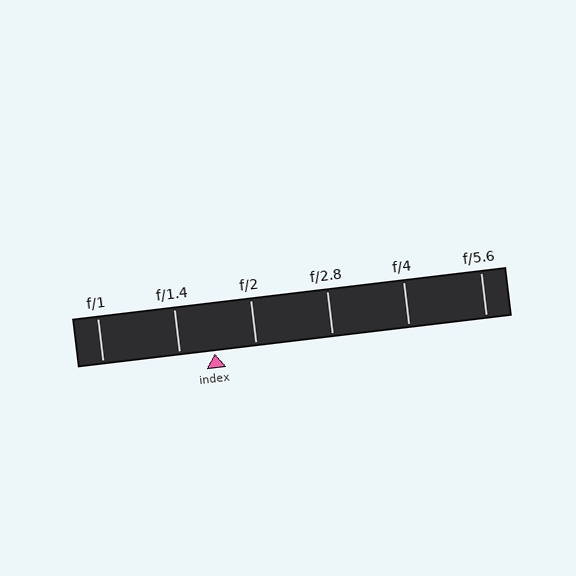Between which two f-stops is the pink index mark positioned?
The index mark is between f/1.4 and f/2.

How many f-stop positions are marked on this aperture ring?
There are 6 f-stop positions marked.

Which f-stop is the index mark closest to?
The index mark is closest to f/1.4.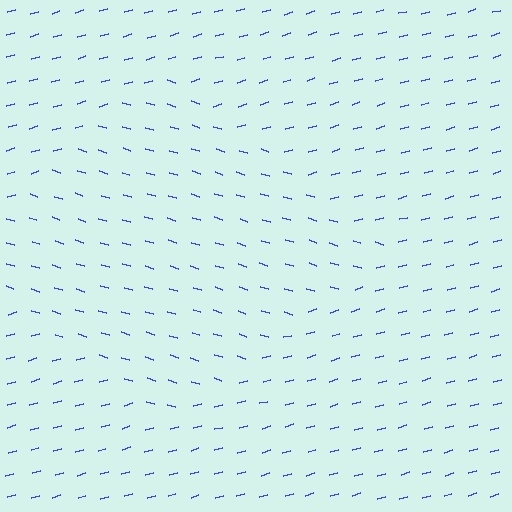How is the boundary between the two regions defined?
The boundary is defined purely by a change in line orientation (approximately 33 degrees difference). All lines are the same color and thickness.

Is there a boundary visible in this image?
Yes, there is a texture boundary formed by a change in line orientation.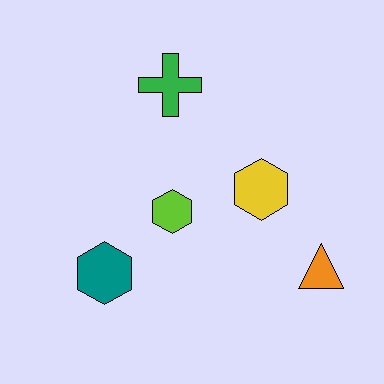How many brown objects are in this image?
There are no brown objects.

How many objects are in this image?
There are 5 objects.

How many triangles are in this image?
There is 1 triangle.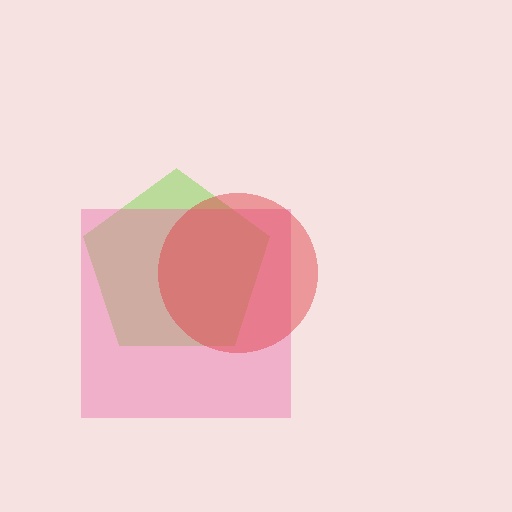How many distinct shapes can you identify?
There are 3 distinct shapes: a lime pentagon, a pink square, a red circle.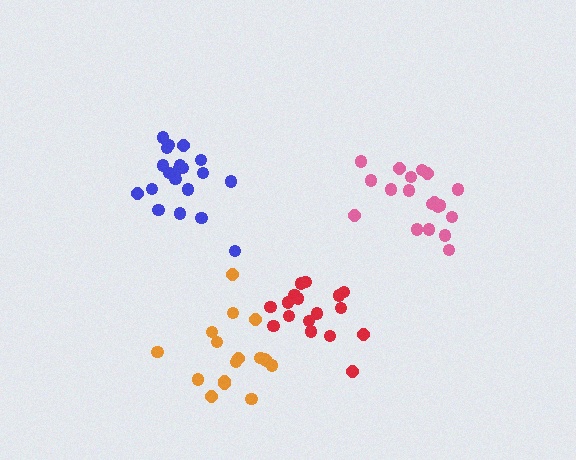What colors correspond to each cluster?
The clusters are colored: pink, red, orange, blue.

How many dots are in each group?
Group 1: 19 dots, Group 2: 17 dots, Group 3: 17 dots, Group 4: 20 dots (73 total).